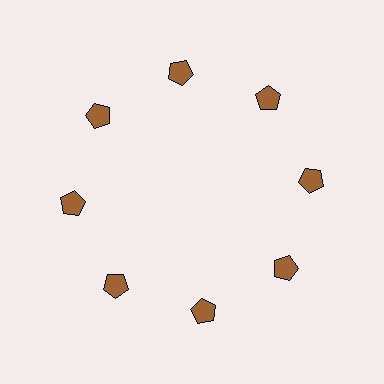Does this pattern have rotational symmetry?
Yes, this pattern has 8-fold rotational symmetry. It looks the same after rotating 45 degrees around the center.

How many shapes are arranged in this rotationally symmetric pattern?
There are 8 shapes, arranged in 8 groups of 1.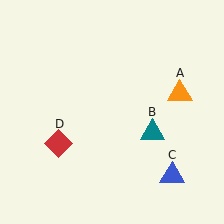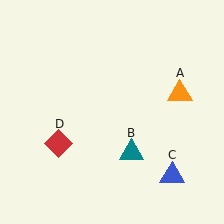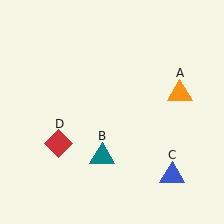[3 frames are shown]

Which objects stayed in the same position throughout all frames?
Orange triangle (object A) and blue triangle (object C) and red diamond (object D) remained stationary.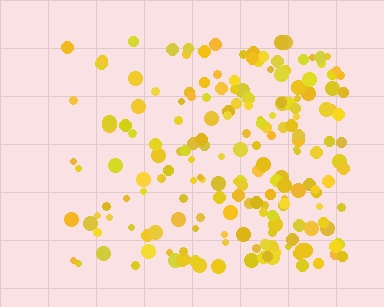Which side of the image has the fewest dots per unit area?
The left.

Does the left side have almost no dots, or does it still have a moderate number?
Still a moderate number, just noticeably fewer than the right.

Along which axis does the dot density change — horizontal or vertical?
Horizontal.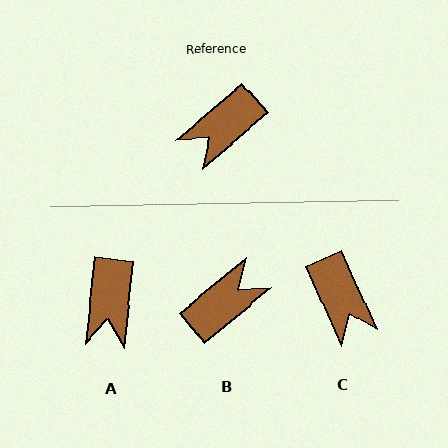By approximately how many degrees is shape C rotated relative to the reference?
Approximately 74 degrees counter-clockwise.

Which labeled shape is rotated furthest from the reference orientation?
B, about 179 degrees away.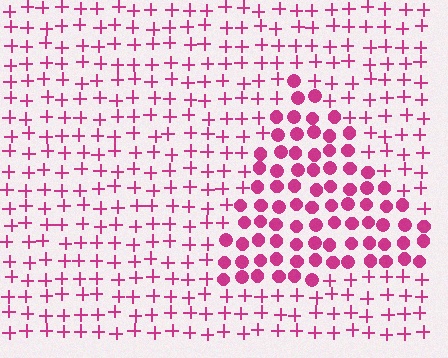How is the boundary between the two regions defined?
The boundary is defined by a change in element shape: circles inside vs. plus signs outside. All elements share the same color and spacing.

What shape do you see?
I see a triangle.